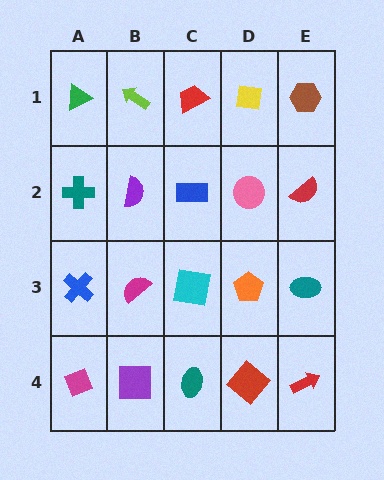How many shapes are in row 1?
5 shapes.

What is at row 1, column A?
A green triangle.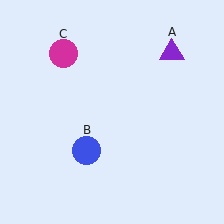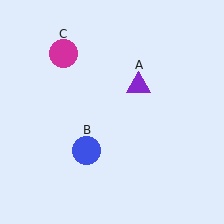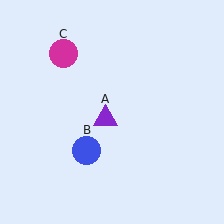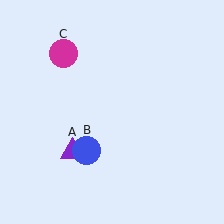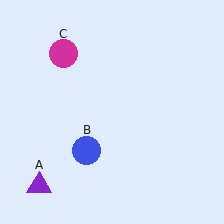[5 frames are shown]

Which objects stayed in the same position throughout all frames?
Blue circle (object B) and magenta circle (object C) remained stationary.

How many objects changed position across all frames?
1 object changed position: purple triangle (object A).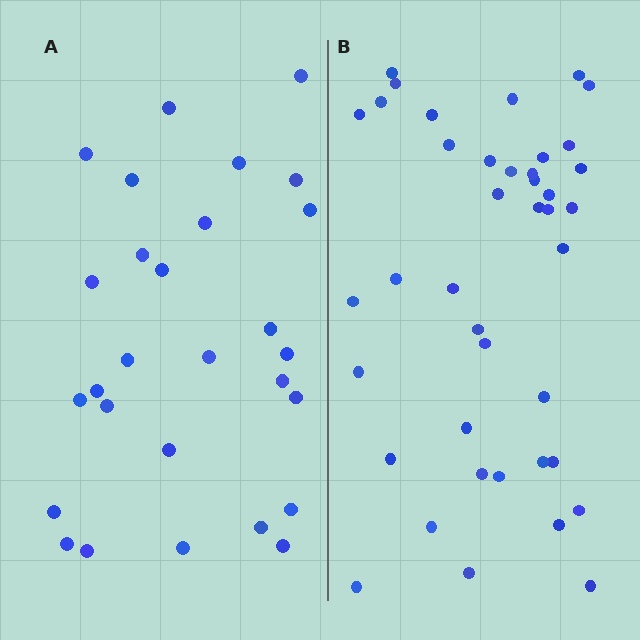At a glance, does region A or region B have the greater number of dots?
Region B (the right region) has more dots.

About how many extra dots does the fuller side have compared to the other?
Region B has approximately 15 more dots than region A.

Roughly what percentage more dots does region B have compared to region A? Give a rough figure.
About 45% more.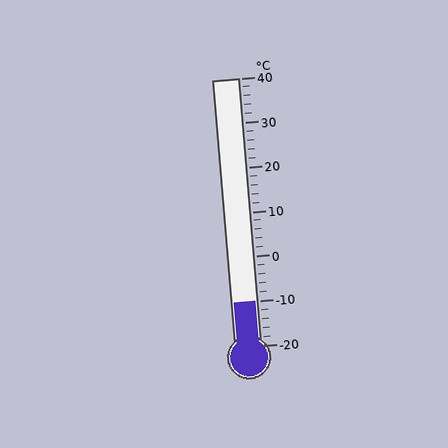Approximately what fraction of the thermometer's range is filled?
The thermometer is filled to approximately 15% of its range.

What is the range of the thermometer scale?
The thermometer scale ranges from -20°C to 40°C.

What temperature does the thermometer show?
The thermometer shows approximately -10°C.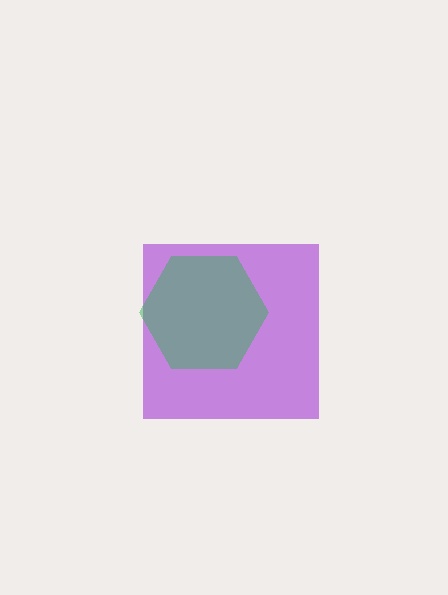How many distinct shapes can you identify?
There are 2 distinct shapes: a purple square, a green hexagon.